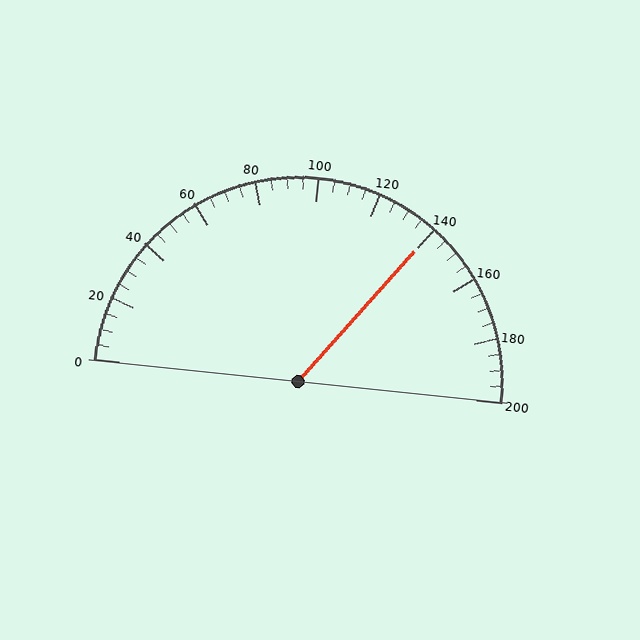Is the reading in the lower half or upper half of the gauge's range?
The reading is in the upper half of the range (0 to 200).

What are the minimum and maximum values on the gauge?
The gauge ranges from 0 to 200.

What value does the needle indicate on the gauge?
The needle indicates approximately 140.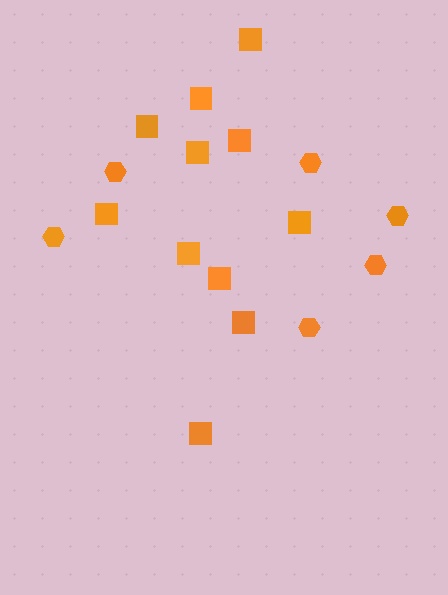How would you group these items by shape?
There are 2 groups: one group of hexagons (6) and one group of squares (11).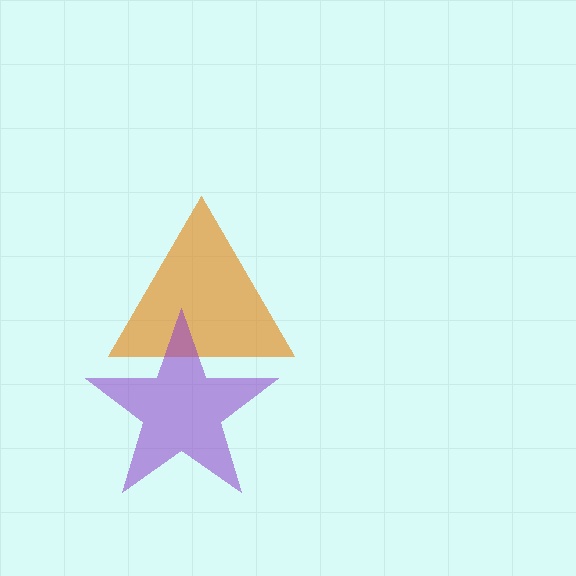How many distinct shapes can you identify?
There are 2 distinct shapes: an orange triangle, a purple star.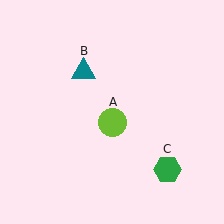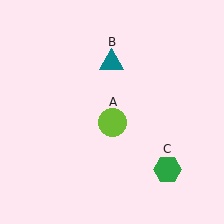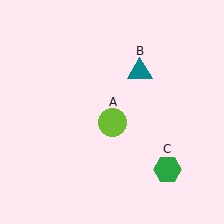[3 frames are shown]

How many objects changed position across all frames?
1 object changed position: teal triangle (object B).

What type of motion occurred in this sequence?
The teal triangle (object B) rotated clockwise around the center of the scene.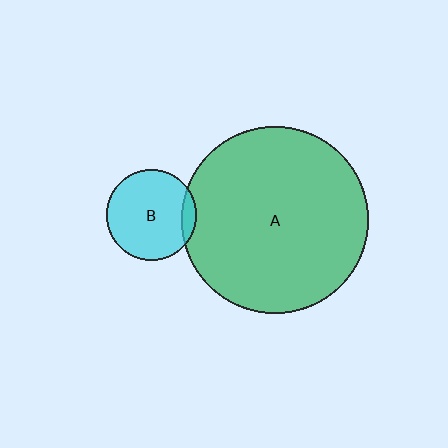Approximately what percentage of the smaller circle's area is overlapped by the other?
Approximately 10%.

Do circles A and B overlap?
Yes.